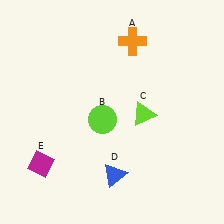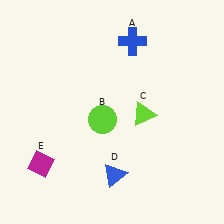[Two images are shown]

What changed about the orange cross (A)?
In Image 1, A is orange. In Image 2, it changed to blue.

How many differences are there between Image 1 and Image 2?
There is 1 difference between the two images.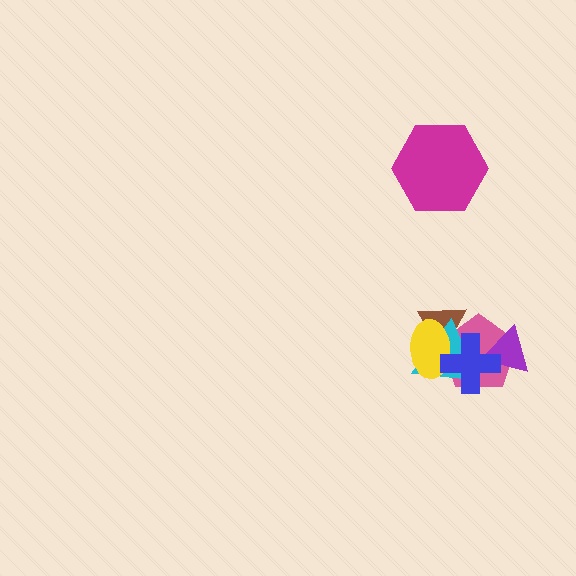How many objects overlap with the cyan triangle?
4 objects overlap with the cyan triangle.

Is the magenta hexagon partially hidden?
No, no other shape covers it.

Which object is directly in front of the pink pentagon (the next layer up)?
The purple triangle is directly in front of the pink pentagon.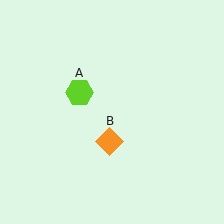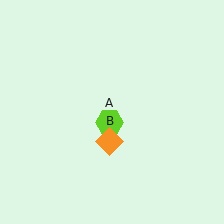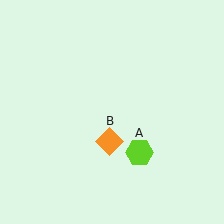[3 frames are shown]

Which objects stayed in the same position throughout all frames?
Orange diamond (object B) remained stationary.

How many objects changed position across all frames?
1 object changed position: lime hexagon (object A).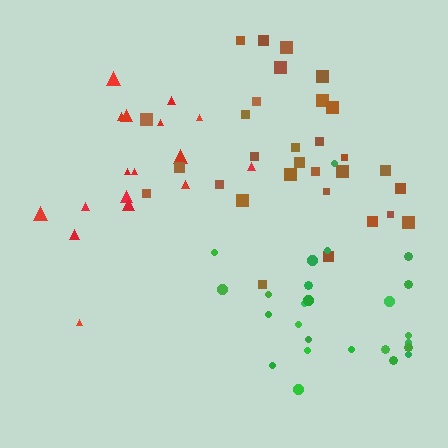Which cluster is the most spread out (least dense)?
Green.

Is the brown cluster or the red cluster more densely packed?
Brown.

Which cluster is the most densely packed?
Brown.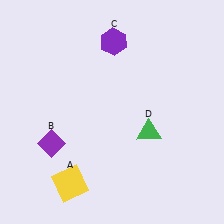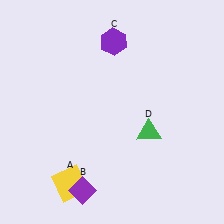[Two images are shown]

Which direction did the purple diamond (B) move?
The purple diamond (B) moved down.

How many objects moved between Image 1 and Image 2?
1 object moved between the two images.